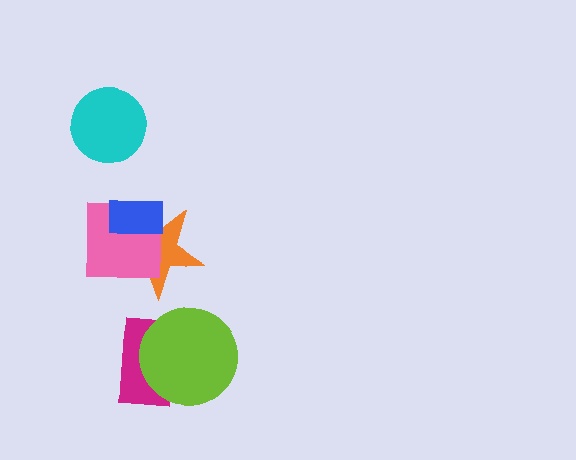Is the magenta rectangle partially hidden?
Yes, it is partially covered by another shape.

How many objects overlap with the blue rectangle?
2 objects overlap with the blue rectangle.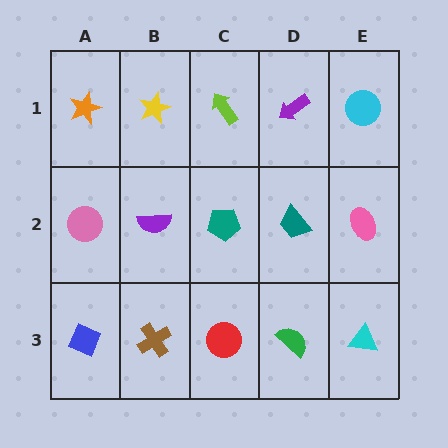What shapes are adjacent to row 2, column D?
A purple arrow (row 1, column D), a green semicircle (row 3, column D), a teal pentagon (row 2, column C), a pink ellipse (row 2, column E).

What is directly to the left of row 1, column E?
A purple arrow.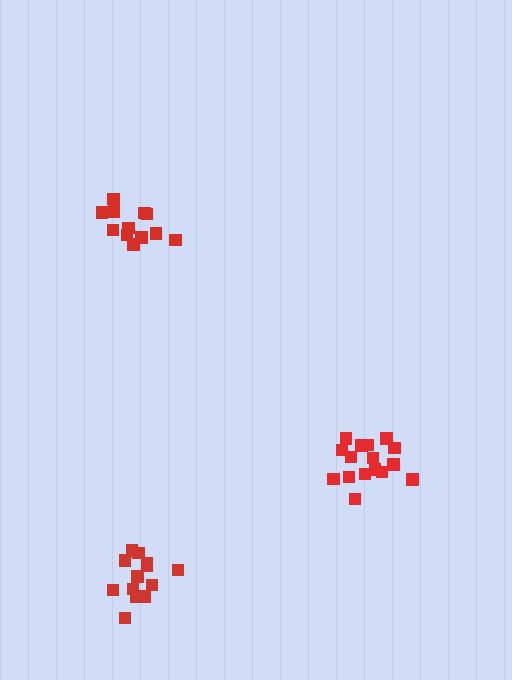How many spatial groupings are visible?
There are 3 spatial groupings.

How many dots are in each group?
Group 1: 16 dots, Group 2: 13 dots, Group 3: 13 dots (42 total).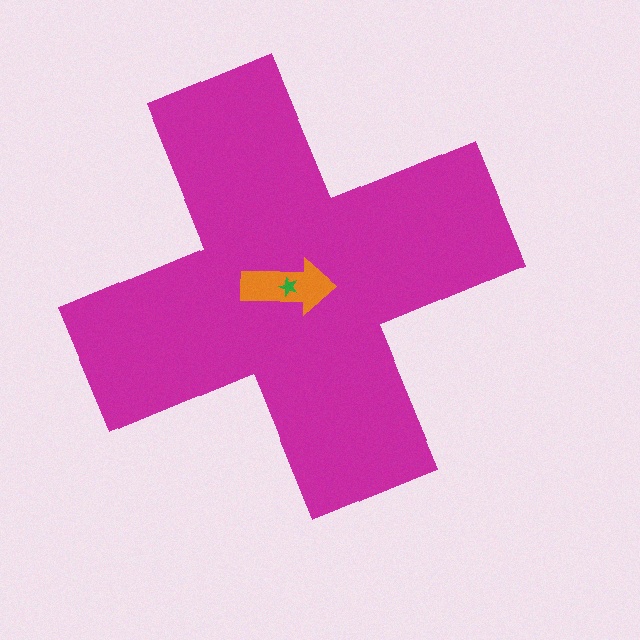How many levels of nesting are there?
3.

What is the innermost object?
The green star.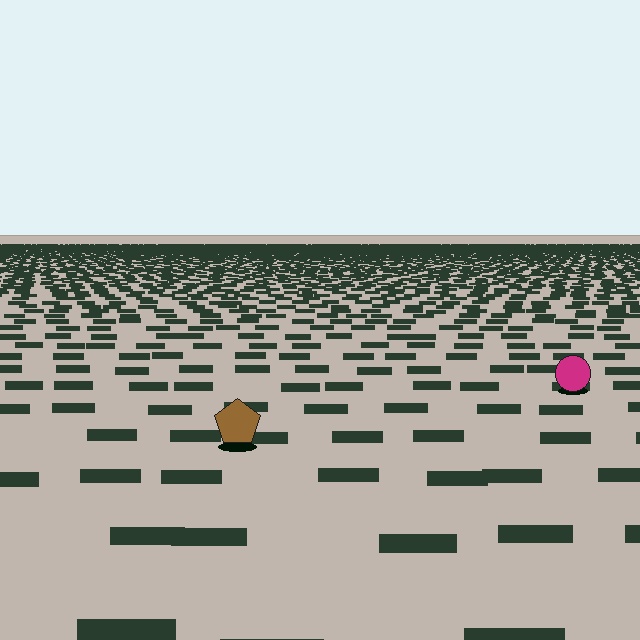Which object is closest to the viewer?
The brown pentagon is closest. The texture marks near it are larger and more spread out.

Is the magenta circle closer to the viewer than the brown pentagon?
No. The brown pentagon is closer — you can tell from the texture gradient: the ground texture is coarser near it.